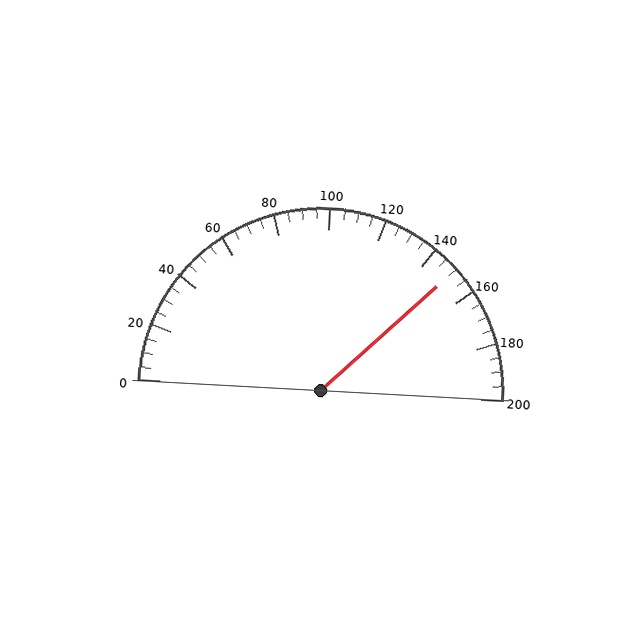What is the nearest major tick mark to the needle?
The nearest major tick mark is 160.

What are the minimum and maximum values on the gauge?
The gauge ranges from 0 to 200.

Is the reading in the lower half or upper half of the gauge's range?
The reading is in the upper half of the range (0 to 200).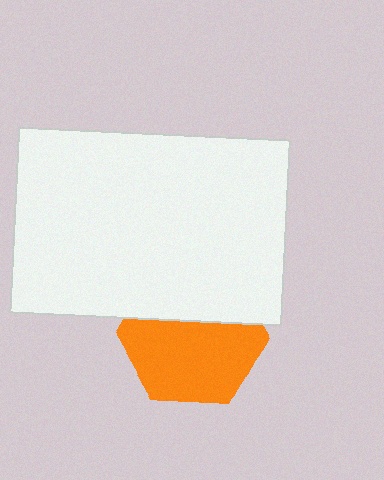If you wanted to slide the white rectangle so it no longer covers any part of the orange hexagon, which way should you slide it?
Slide it up — that is the most direct way to separate the two shapes.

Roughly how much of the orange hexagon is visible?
About half of it is visible (roughly 62%).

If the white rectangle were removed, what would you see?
You would see the complete orange hexagon.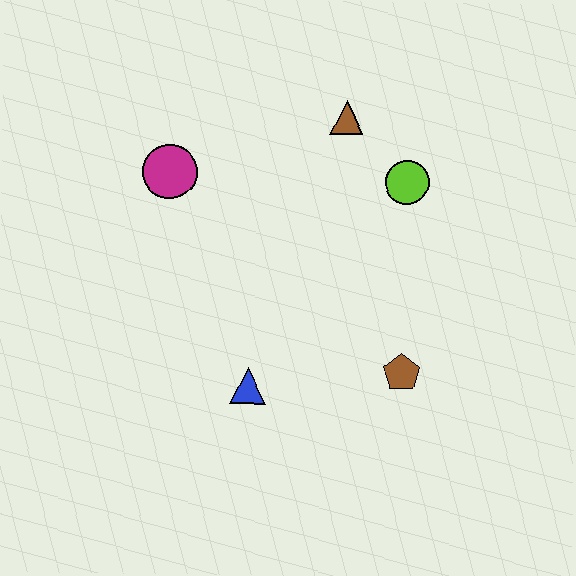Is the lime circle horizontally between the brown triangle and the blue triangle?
No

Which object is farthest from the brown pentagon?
The magenta circle is farthest from the brown pentagon.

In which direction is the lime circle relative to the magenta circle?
The lime circle is to the right of the magenta circle.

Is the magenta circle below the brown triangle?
Yes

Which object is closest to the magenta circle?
The brown triangle is closest to the magenta circle.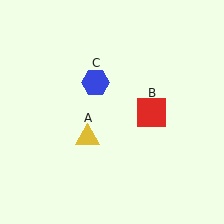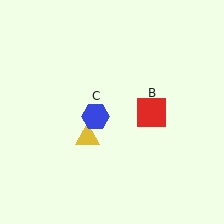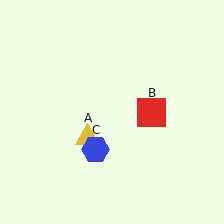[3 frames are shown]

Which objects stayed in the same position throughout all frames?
Yellow triangle (object A) and red square (object B) remained stationary.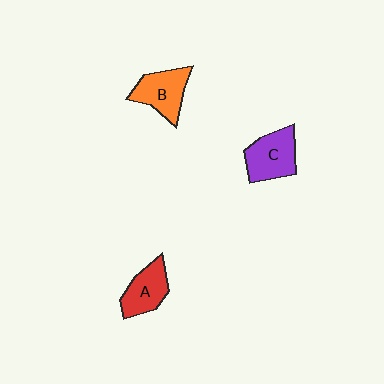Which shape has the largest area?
Shape C (purple).